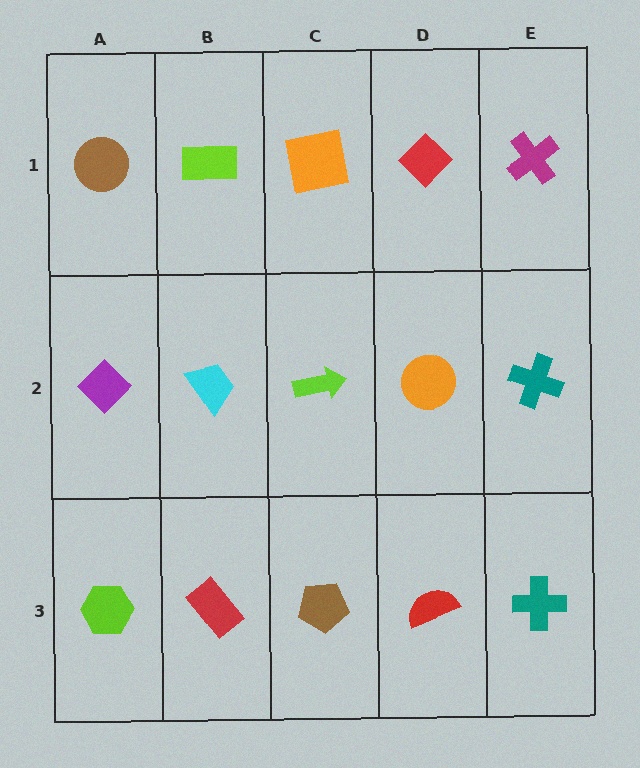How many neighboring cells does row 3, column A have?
2.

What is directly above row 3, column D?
An orange circle.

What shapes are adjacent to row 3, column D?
An orange circle (row 2, column D), a brown pentagon (row 3, column C), a teal cross (row 3, column E).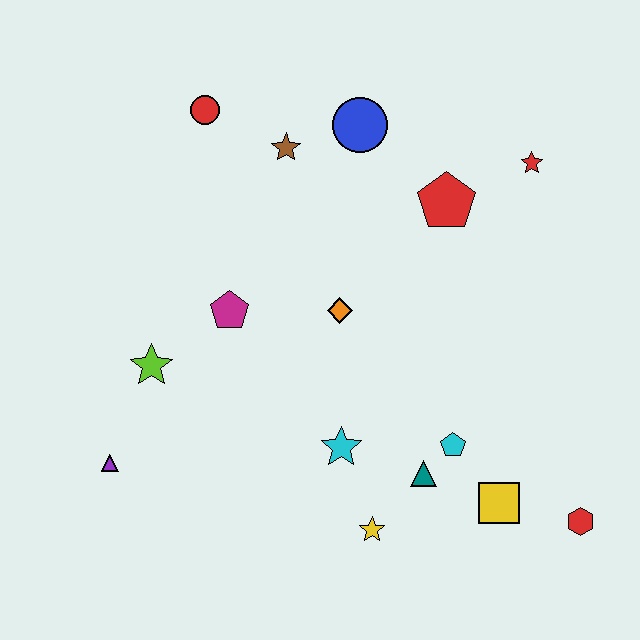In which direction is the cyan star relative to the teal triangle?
The cyan star is to the left of the teal triangle.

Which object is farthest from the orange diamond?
The red hexagon is farthest from the orange diamond.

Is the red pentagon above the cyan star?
Yes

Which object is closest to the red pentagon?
The red star is closest to the red pentagon.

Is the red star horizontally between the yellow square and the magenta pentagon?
No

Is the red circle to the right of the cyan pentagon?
No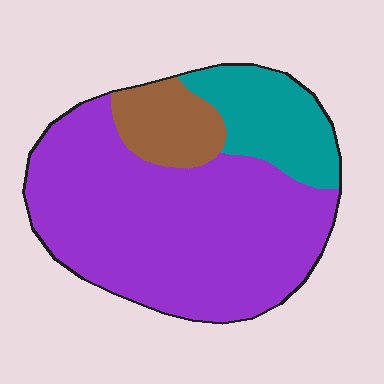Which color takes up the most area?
Purple, at roughly 70%.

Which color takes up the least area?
Brown, at roughly 10%.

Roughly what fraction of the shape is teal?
Teal takes up about one fifth (1/5) of the shape.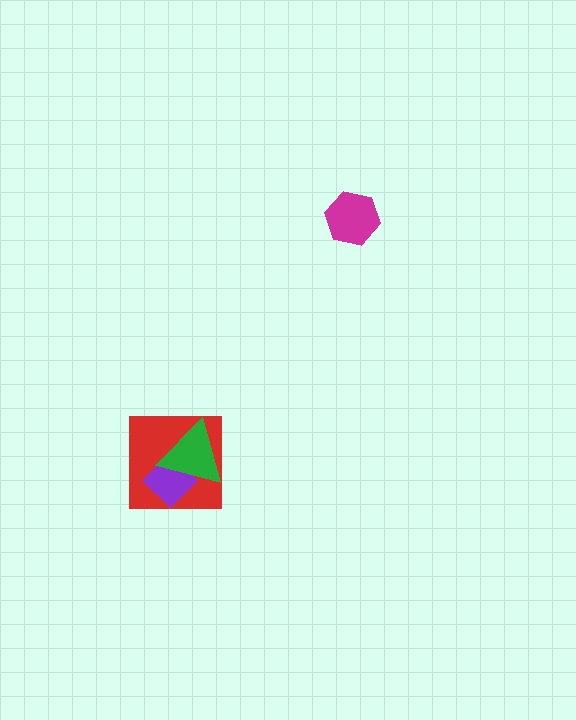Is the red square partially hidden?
Yes, it is partially covered by another shape.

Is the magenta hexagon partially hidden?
No, no other shape covers it.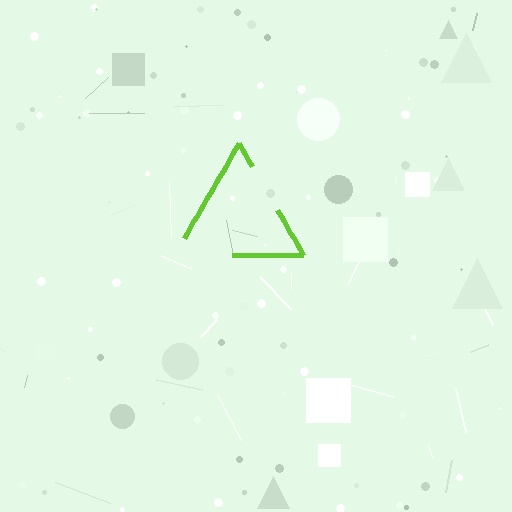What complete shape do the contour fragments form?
The contour fragments form a triangle.